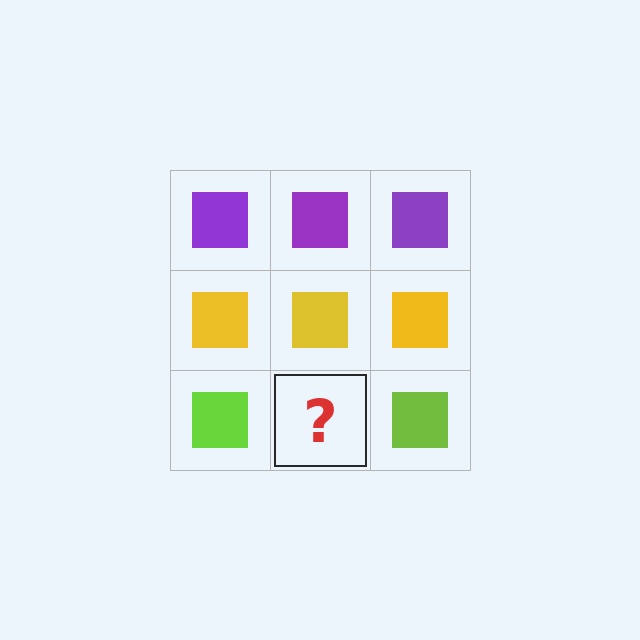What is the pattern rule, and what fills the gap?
The rule is that each row has a consistent color. The gap should be filled with a lime square.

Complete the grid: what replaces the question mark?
The question mark should be replaced with a lime square.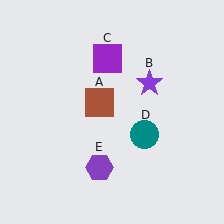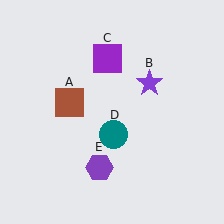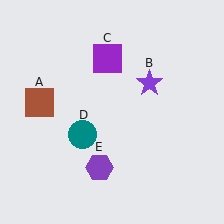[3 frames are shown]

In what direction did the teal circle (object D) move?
The teal circle (object D) moved left.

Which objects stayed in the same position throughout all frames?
Purple star (object B) and purple square (object C) and purple hexagon (object E) remained stationary.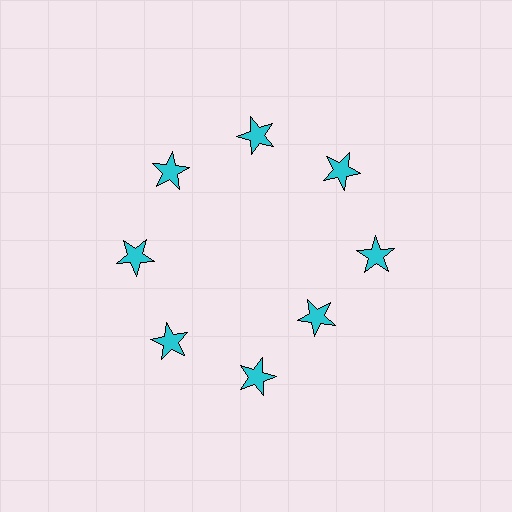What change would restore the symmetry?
The symmetry would be restored by moving it outward, back onto the ring so that all 8 stars sit at equal angles and equal distance from the center.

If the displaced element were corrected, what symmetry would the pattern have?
It would have 8-fold rotational symmetry — the pattern would map onto itself every 45 degrees.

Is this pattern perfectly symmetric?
No. The 8 cyan stars are arranged in a ring, but one element near the 4 o'clock position is pulled inward toward the center, breaking the 8-fold rotational symmetry.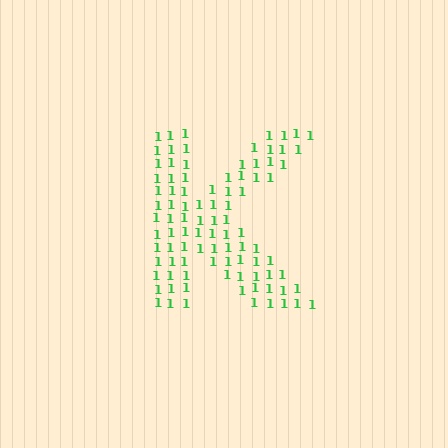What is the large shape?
The large shape is the letter K.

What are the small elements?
The small elements are digit 1's.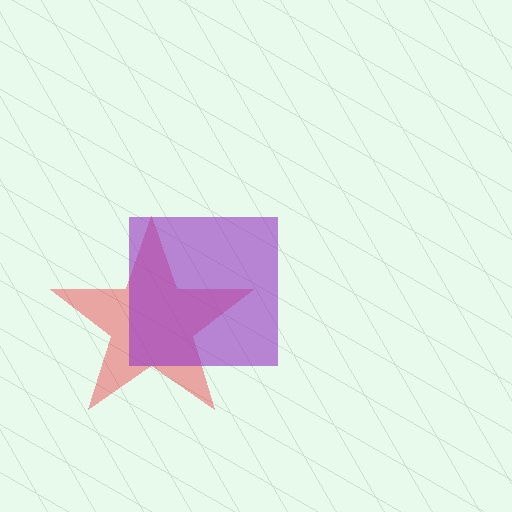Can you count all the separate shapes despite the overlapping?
Yes, there are 2 separate shapes.